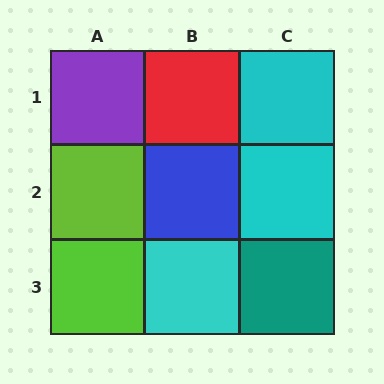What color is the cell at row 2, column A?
Lime.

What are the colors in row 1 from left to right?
Purple, red, cyan.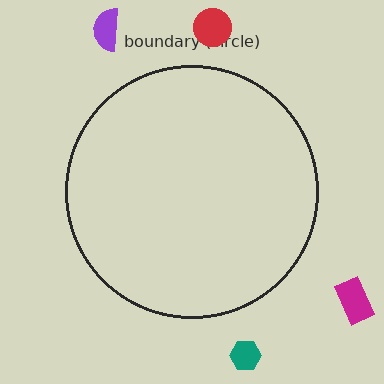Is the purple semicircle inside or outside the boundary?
Outside.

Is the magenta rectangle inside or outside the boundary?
Outside.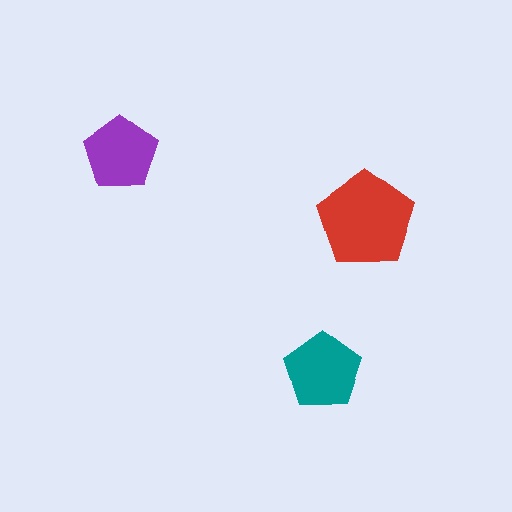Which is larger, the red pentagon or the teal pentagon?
The red one.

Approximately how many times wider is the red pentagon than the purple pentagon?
About 1.5 times wider.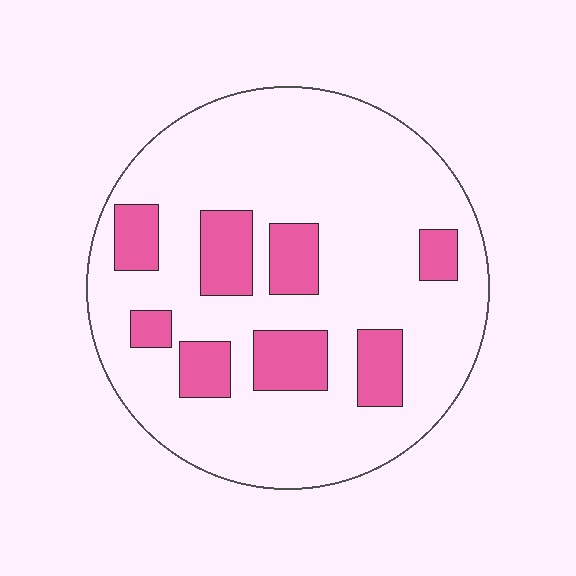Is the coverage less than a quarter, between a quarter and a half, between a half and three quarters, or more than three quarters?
Less than a quarter.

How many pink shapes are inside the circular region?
8.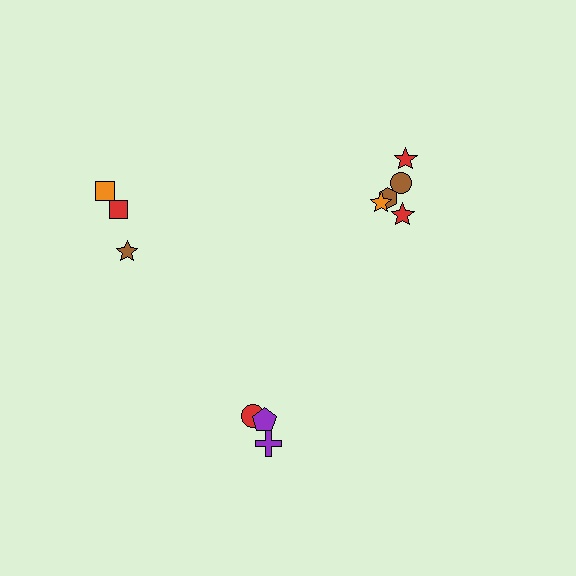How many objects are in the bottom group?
There are 3 objects.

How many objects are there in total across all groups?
There are 11 objects.